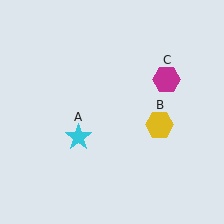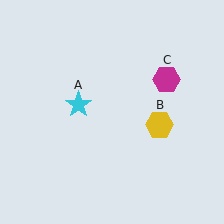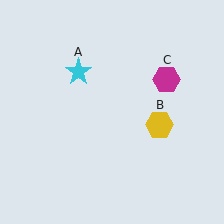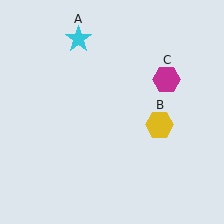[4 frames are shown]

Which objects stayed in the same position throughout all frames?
Yellow hexagon (object B) and magenta hexagon (object C) remained stationary.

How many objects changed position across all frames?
1 object changed position: cyan star (object A).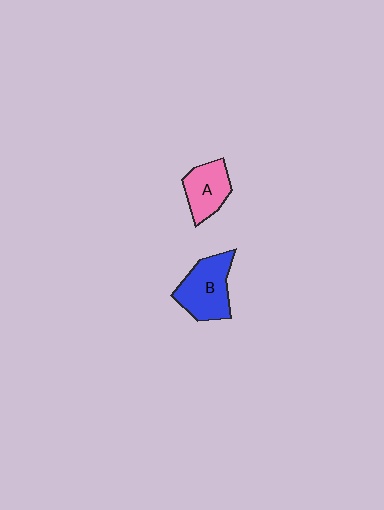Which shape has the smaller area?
Shape A (pink).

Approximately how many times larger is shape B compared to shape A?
Approximately 1.3 times.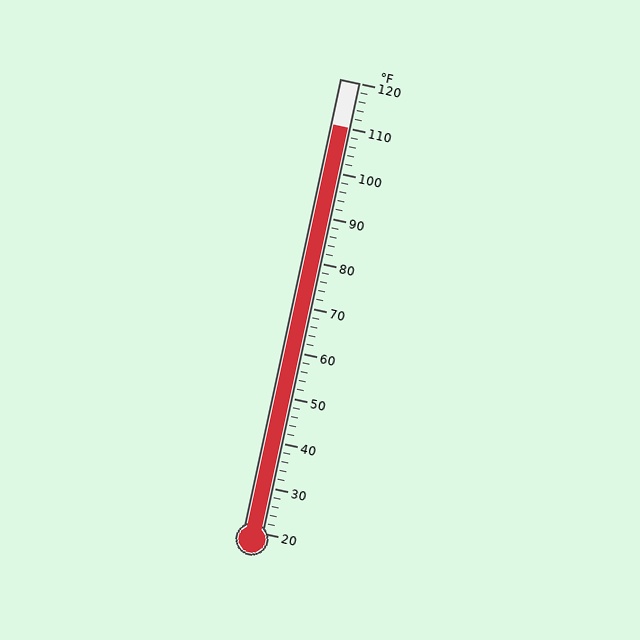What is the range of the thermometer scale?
The thermometer scale ranges from 20°F to 120°F.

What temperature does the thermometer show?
The thermometer shows approximately 110°F.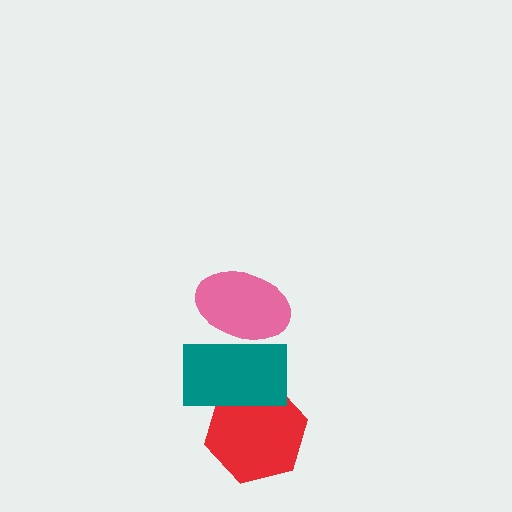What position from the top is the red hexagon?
The red hexagon is 3rd from the top.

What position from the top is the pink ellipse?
The pink ellipse is 1st from the top.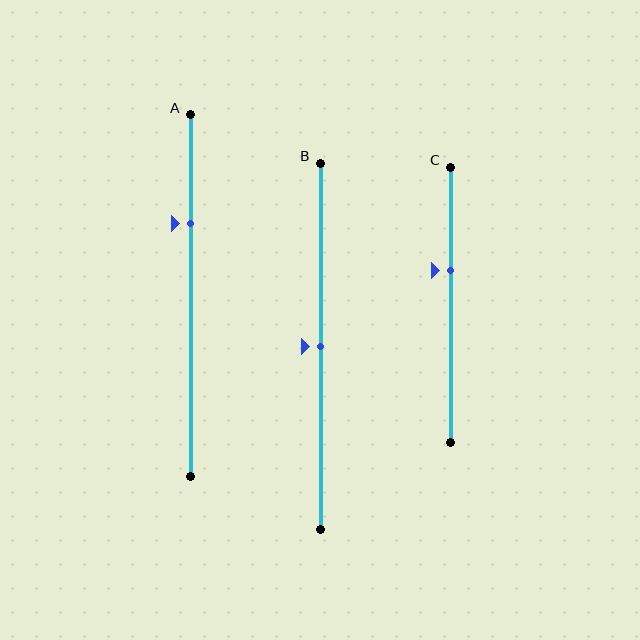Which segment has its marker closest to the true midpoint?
Segment B has its marker closest to the true midpoint.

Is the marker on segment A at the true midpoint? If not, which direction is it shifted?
No, the marker on segment A is shifted upward by about 20% of the segment length.